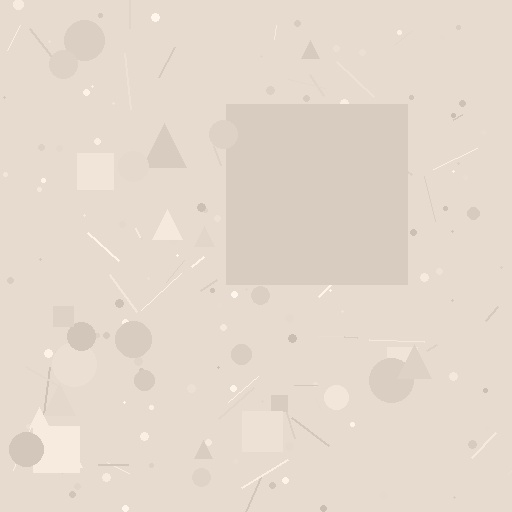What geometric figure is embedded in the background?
A square is embedded in the background.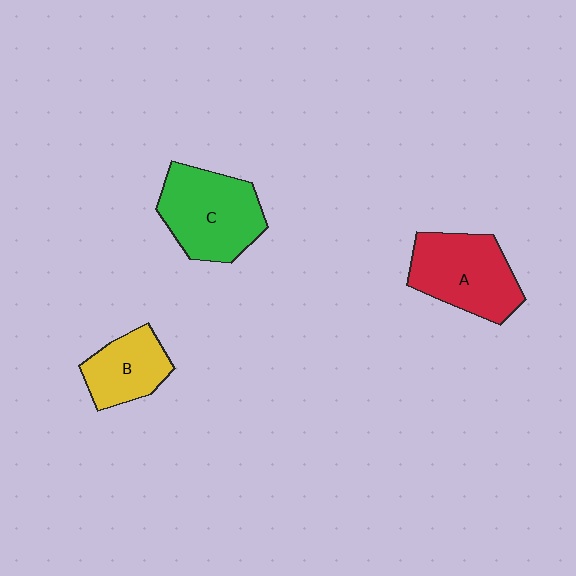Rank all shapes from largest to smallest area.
From largest to smallest: C (green), A (red), B (yellow).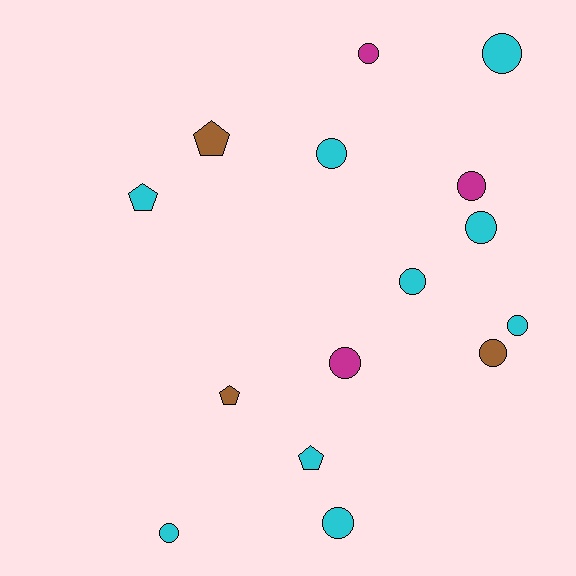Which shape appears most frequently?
Circle, with 11 objects.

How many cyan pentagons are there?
There are 2 cyan pentagons.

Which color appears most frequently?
Cyan, with 9 objects.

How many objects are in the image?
There are 15 objects.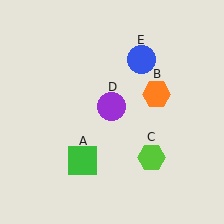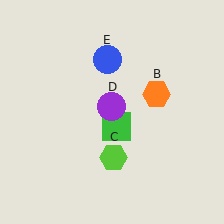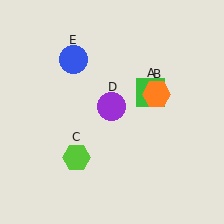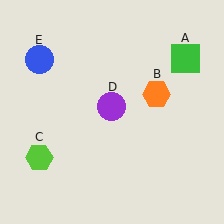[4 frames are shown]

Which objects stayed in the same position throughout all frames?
Orange hexagon (object B) and purple circle (object D) remained stationary.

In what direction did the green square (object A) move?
The green square (object A) moved up and to the right.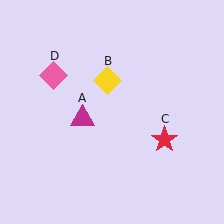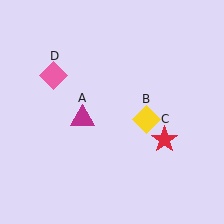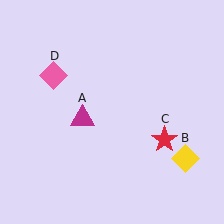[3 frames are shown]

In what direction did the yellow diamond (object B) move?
The yellow diamond (object B) moved down and to the right.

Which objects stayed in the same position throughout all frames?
Magenta triangle (object A) and red star (object C) and pink diamond (object D) remained stationary.